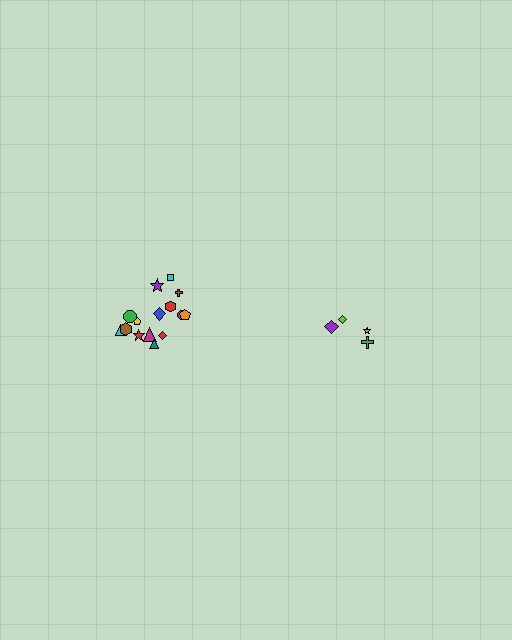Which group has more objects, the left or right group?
The left group.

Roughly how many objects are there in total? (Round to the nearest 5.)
Roughly 20 objects in total.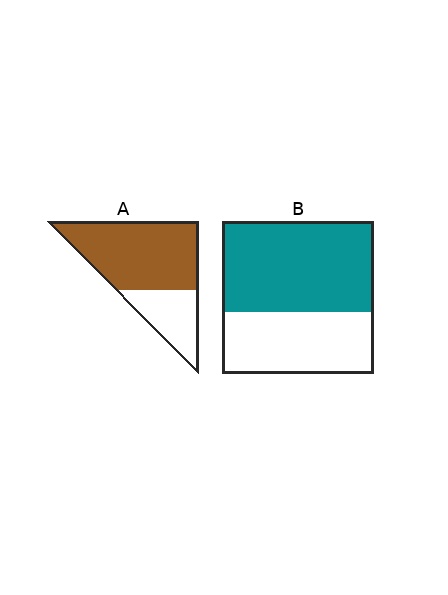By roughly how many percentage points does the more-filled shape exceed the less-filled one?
By roughly 10 percentage points (A over B).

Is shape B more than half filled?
Yes.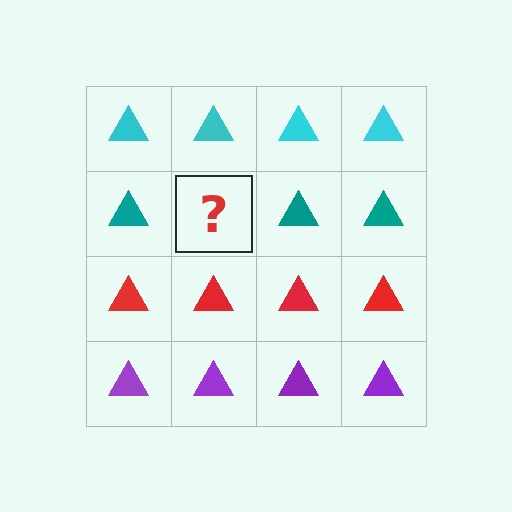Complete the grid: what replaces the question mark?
The question mark should be replaced with a teal triangle.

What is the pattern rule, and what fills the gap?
The rule is that each row has a consistent color. The gap should be filled with a teal triangle.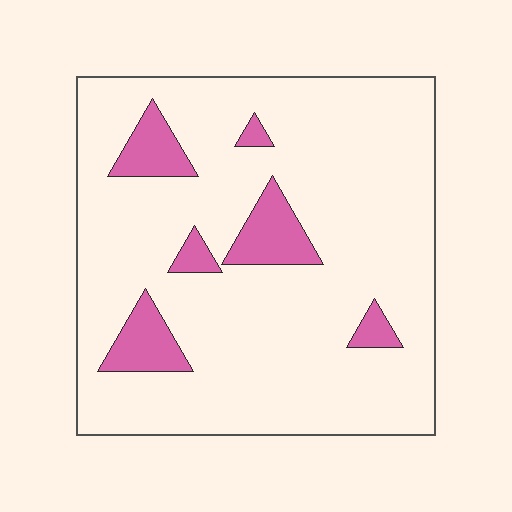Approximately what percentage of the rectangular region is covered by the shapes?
Approximately 10%.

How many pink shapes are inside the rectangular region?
6.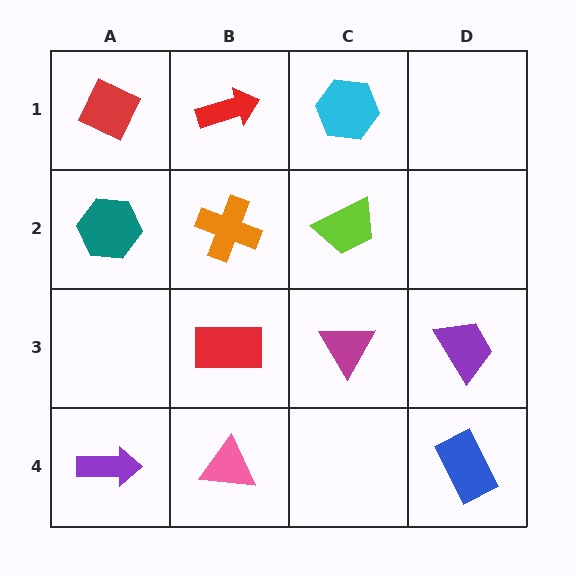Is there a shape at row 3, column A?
No, that cell is empty.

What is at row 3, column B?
A red rectangle.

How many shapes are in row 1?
3 shapes.